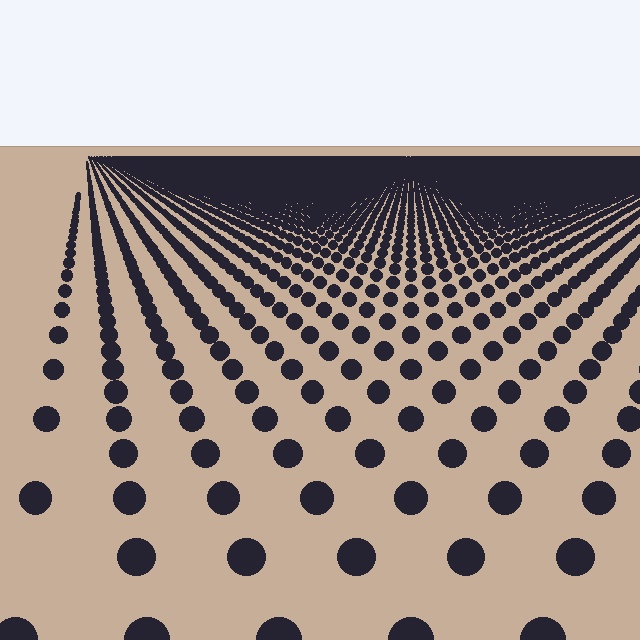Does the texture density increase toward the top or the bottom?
Density increases toward the top.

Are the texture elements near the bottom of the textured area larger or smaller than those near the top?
Larger. Near the bottom, elements are closer to the viewer and appear at a bigger on-screen size.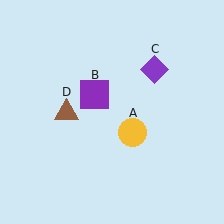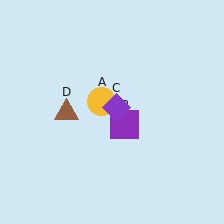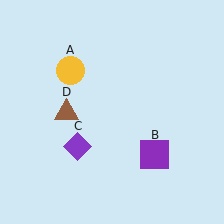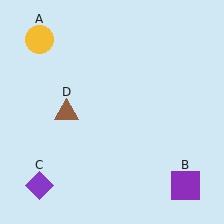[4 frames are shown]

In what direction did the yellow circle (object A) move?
The yellow circle (object A) moved up and to the left.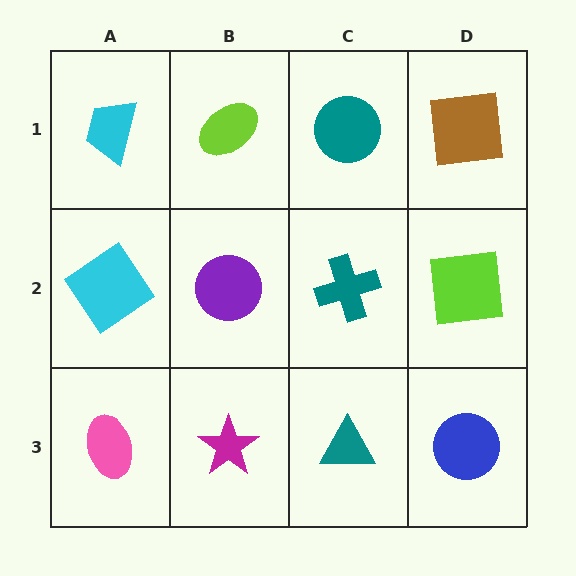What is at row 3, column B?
A magenta star.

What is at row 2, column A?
A cyan diamond.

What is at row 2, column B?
A purple circle.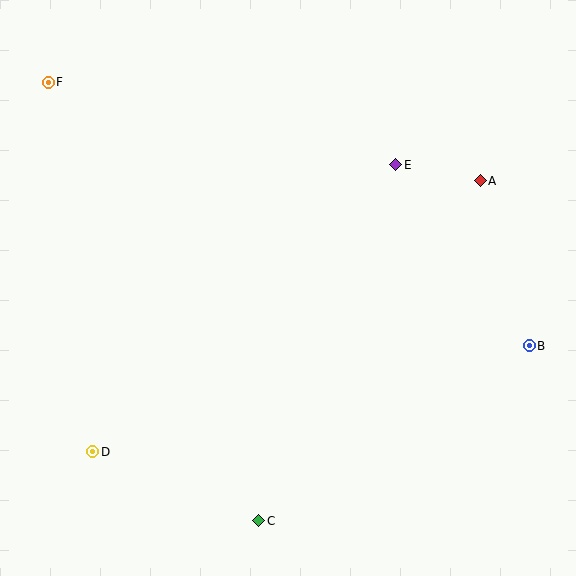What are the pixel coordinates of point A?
Point A is at (480, 181).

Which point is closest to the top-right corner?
Point A is closest to the top-right corner.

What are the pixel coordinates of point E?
Point E is at (396, 165).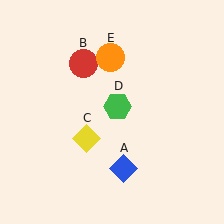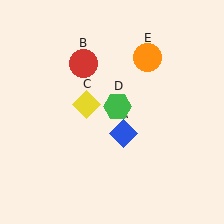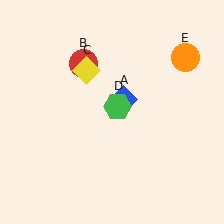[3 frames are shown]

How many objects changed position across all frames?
3 objects changed position: blue diamond (object A), yellow diamond (object C), orange circle (object E).